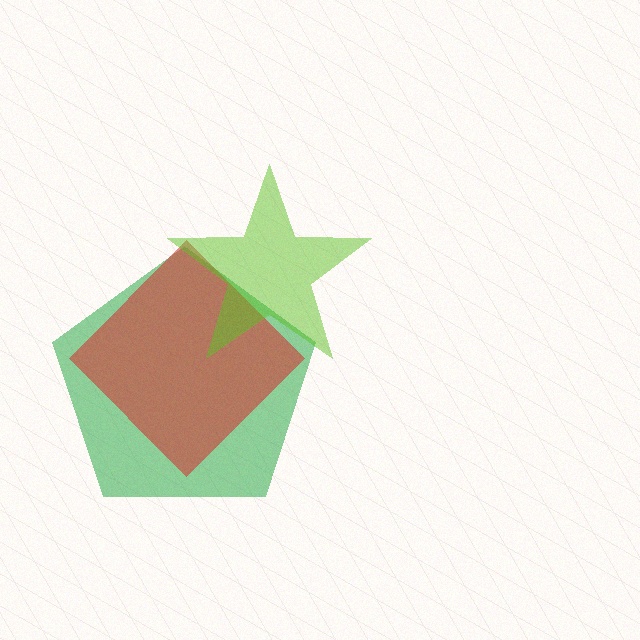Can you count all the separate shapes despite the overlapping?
Yes, there are 3 separate shapes.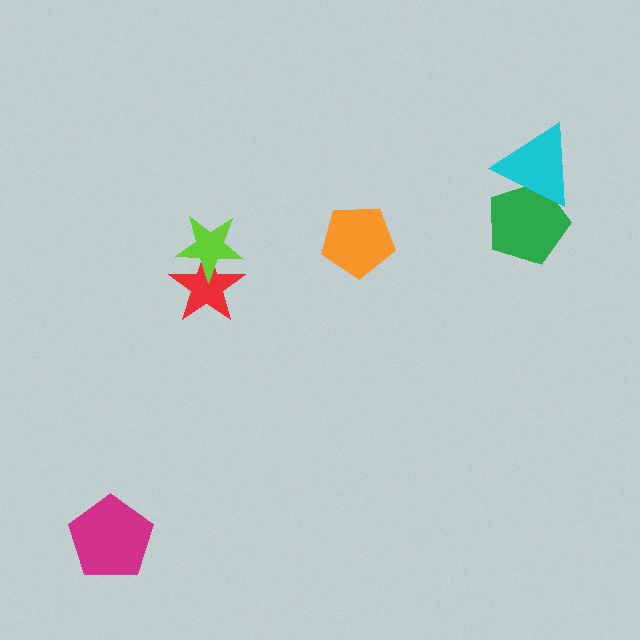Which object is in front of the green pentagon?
The cyan triangle is in front of the green pentagon.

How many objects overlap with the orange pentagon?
0 objects overlap with the orange pentagon.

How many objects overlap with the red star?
1 object overlaps with the red star.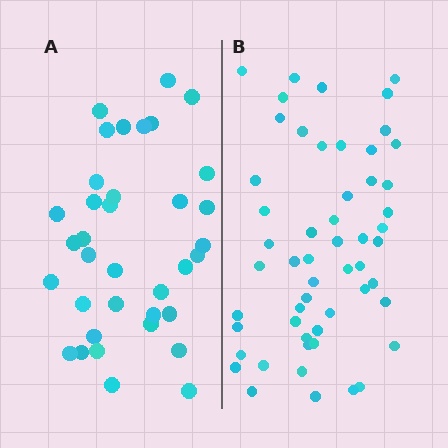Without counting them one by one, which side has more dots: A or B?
Region B (the right region) has more dots.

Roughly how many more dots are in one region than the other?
Region B has approximately 20 more dots than region A.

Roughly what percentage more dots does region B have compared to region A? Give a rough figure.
About 50% more.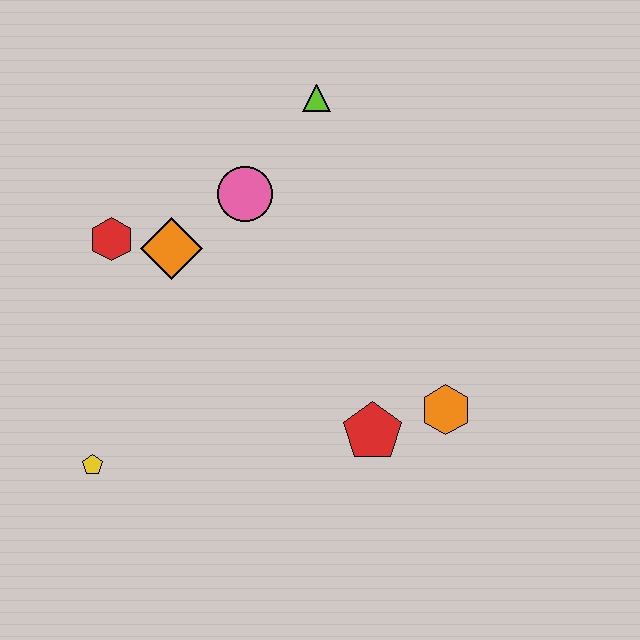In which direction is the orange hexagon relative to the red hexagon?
The orange hexagon is to the right of the red hexagon.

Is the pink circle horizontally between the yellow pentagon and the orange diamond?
No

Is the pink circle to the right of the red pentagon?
No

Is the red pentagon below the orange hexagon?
Yes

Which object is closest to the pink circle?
The orange diamond is closest to the pink circle.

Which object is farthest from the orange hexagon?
The red hexagon is farthest from the orange hexagon.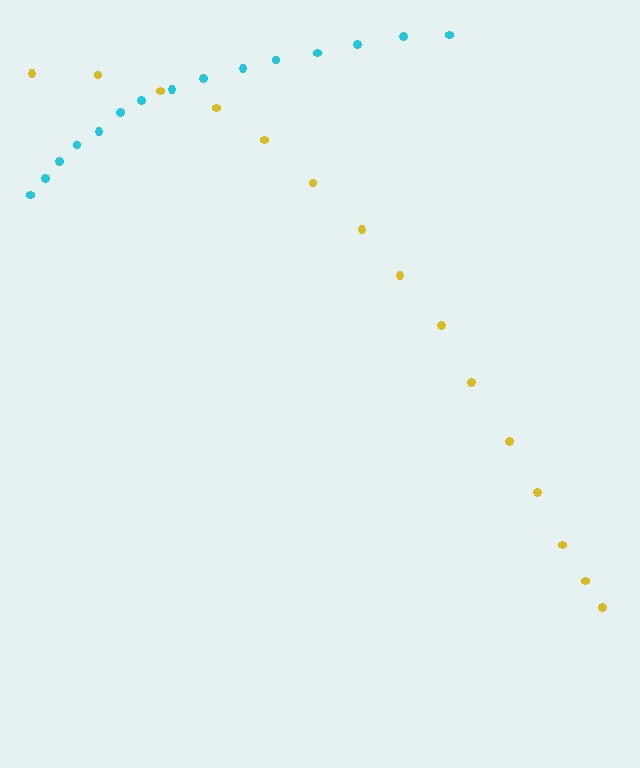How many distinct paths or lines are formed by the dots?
There are 2 distinct paths.